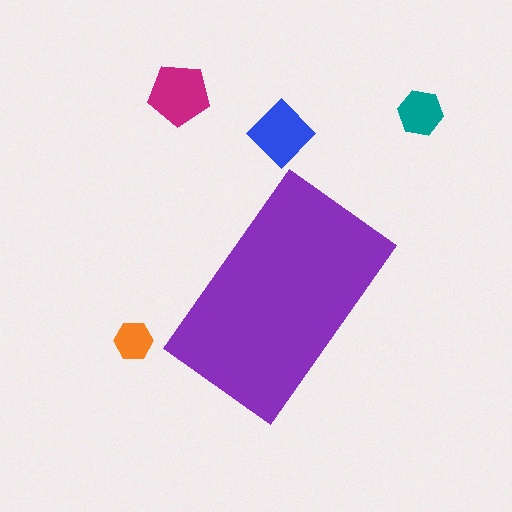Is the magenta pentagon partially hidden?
No, the magenta pentagon is fully visible.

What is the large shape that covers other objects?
A purple rectangle.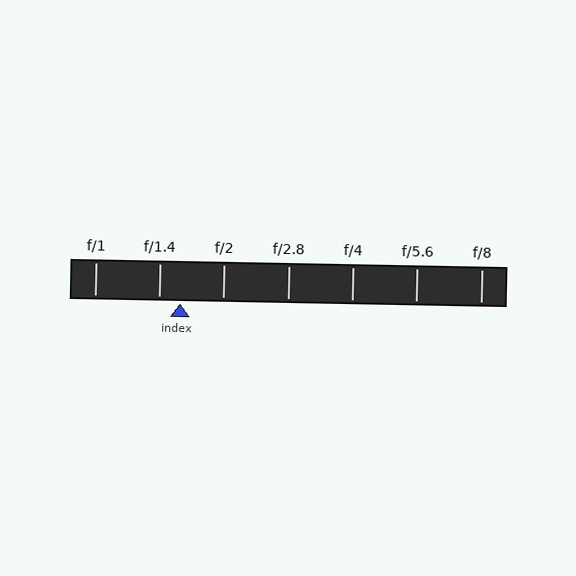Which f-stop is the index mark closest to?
The index mark is closest to f/1.4.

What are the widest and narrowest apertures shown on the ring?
The widest aperture shown is f/1 and the narrowest is f/8.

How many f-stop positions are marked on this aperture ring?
There are 7 f-stop positions marked.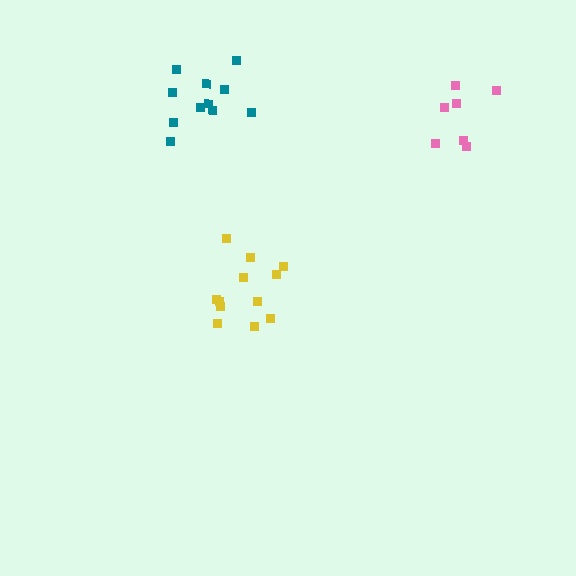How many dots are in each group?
Group 1: 11 dots, Group 2: 7 dots, Group 3: 12 dots (30 total).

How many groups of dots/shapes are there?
There are 3 groups.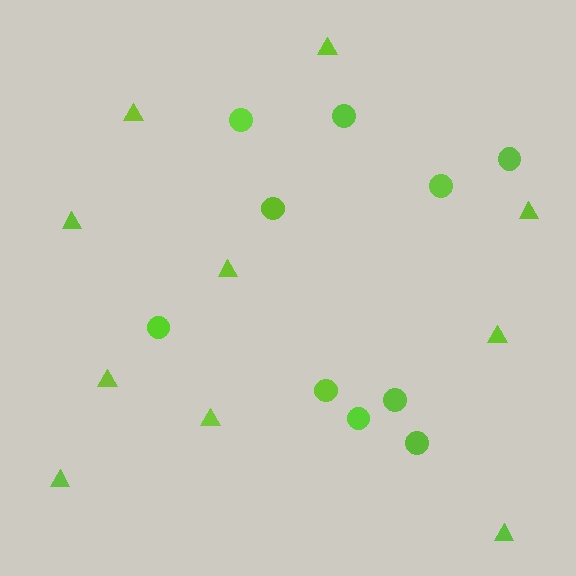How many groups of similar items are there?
There are 2 groups: one group of circles (10) and one group of triangles (10).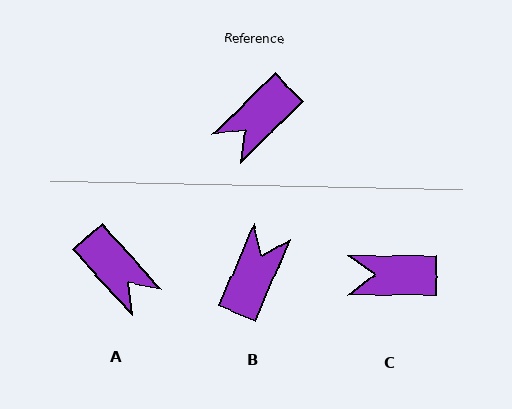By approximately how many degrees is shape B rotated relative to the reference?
Approximately 158 degrees clockwise.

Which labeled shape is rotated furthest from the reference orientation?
B, about 158 degrees away.